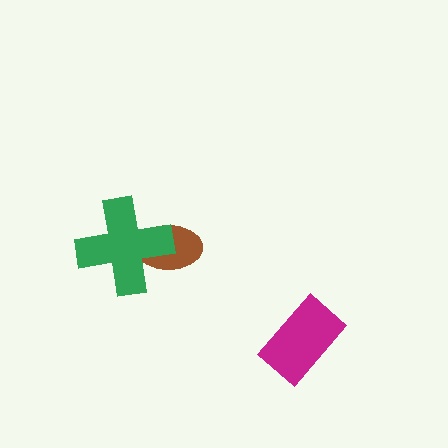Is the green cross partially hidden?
No, no other shape covers it.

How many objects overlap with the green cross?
1 object overlaps with the green cross.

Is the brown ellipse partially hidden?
Yes, it is partially covered by another shape.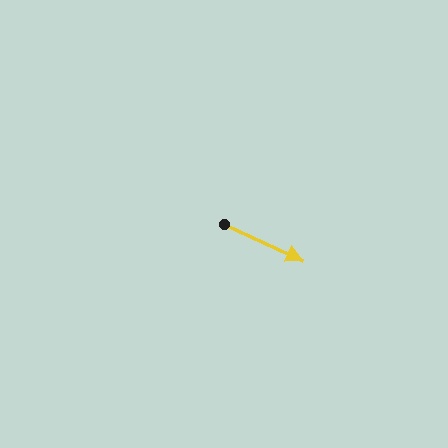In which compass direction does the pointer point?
Southeast.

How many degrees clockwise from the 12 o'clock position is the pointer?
Approximately 115 degrees.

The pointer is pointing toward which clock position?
Roughly 4 o'clock.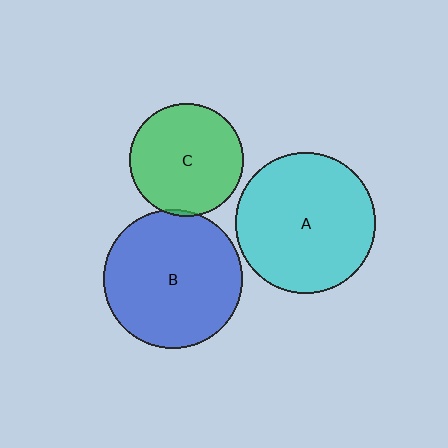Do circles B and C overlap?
Yes.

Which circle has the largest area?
Circle A (cyan).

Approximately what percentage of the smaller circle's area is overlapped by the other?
Approximately 5%.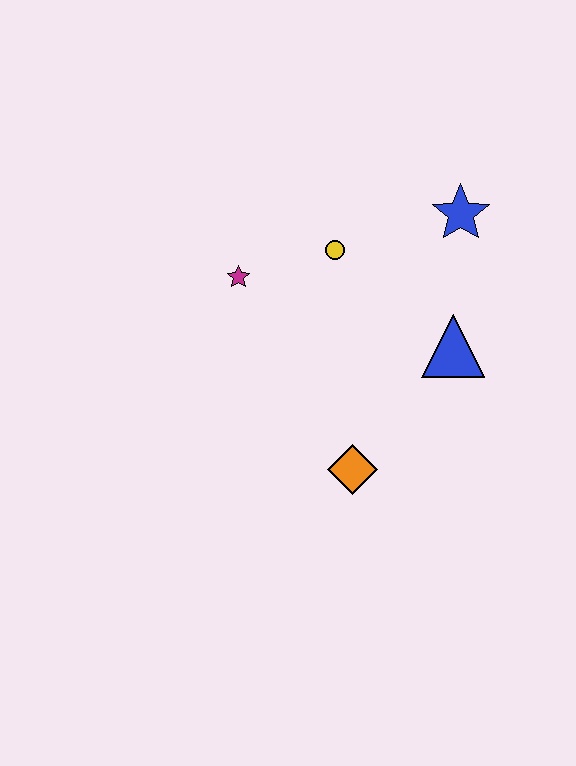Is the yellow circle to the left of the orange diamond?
Yes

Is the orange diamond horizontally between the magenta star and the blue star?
Yes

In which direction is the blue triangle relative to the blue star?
The blue triangle is below the blue star.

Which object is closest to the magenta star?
The yellow circle is closest to the magenta star.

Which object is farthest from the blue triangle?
The magenta star is farthest from the blue triangle.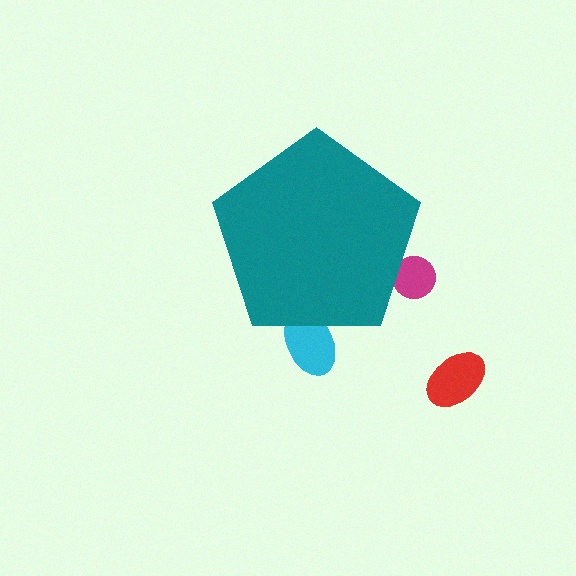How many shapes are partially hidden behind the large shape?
2 shapes are partially hidden.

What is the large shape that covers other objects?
A teal pentagon.